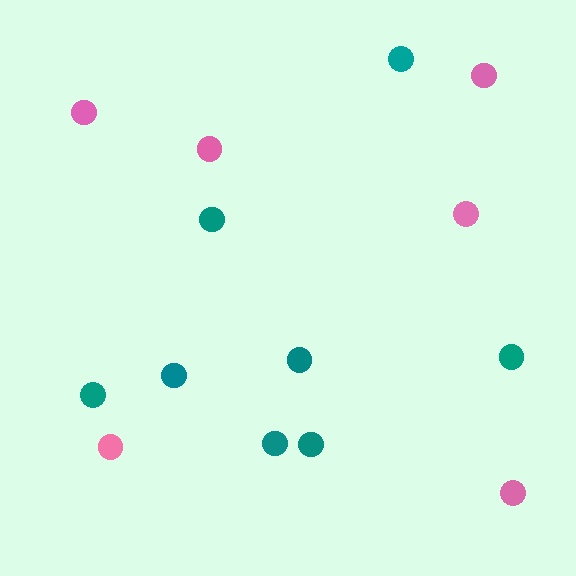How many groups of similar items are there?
There are 2 groups: one group of teal circles (8) and one group of pink circles (6).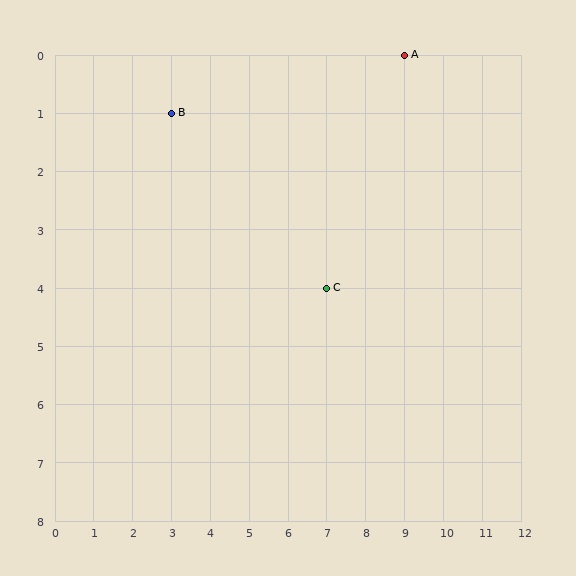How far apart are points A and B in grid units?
Points A and B are 6 columns and 1 row apart (about 6.1 grid units diagonally).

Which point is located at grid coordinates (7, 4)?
Point C is at (7, 4).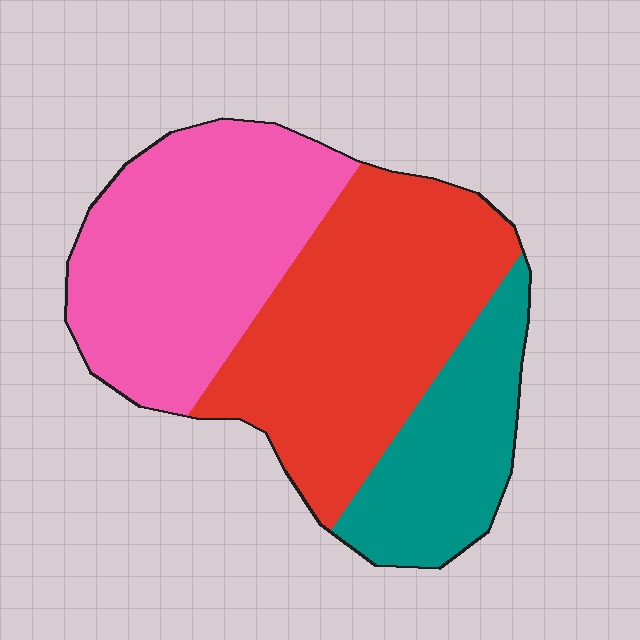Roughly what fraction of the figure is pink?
Pink covers roughly 40% of the figure.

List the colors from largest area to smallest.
From largest to smallest: red, pink, teal.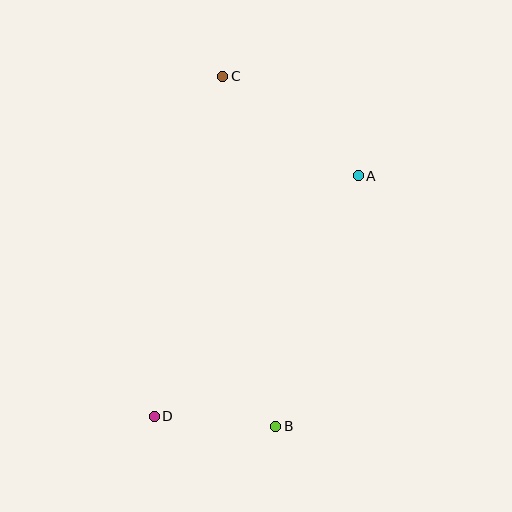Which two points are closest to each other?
Points B and D are closest to each other.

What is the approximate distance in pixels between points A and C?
The distance between A and C is approximately 168 pixels.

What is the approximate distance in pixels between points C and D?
The distance between C and D is approximately 347 pixels.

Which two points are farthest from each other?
Points B and C are farthest from each other.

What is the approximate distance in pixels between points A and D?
The distance between A and D is approximately 315 pixels.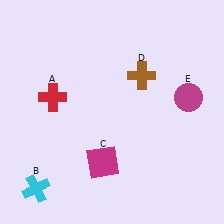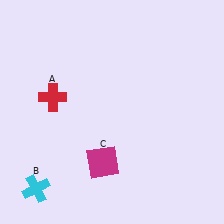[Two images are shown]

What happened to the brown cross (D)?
The brown cross (D) was removed in Image 2. It was in the top-right area of Image 1.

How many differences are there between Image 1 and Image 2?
There are 2 differences between the two images.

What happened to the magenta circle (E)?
The magenta circle (E) was removed in Image 2. It was in the top-right area of Image 1.